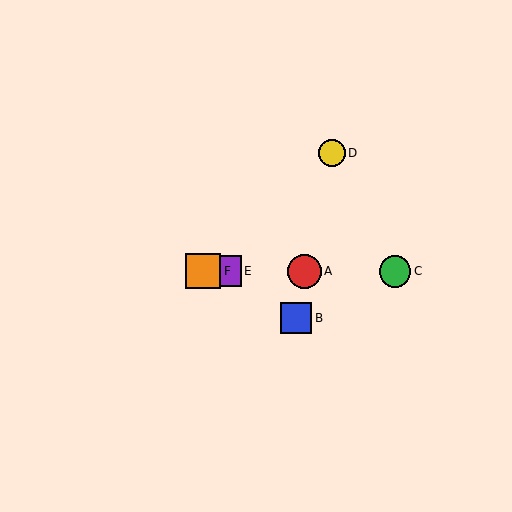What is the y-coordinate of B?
Object B is at y≈318.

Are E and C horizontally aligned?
Yes, both are at y≈271.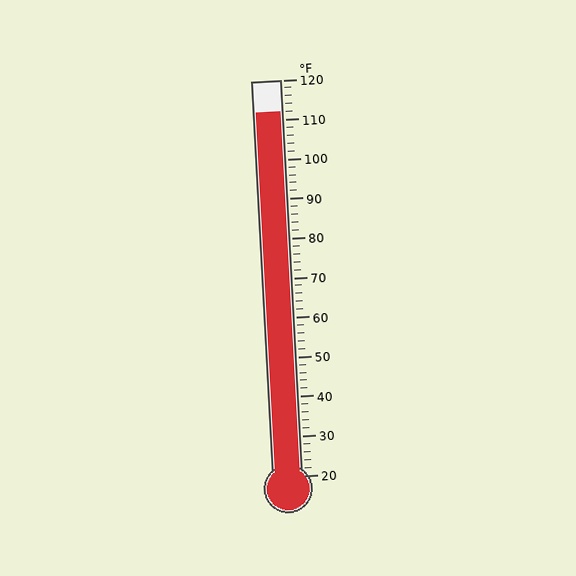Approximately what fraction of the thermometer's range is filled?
The thermometer is filled to approximately 90% of its range.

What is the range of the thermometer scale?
The thermometer scale ranges from 20°F to 120°F.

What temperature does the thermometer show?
The thermometer shows approximately 112°F.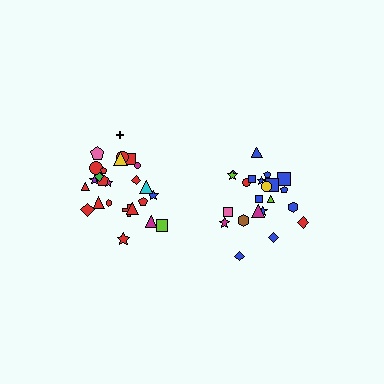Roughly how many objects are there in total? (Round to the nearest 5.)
Roughly 45 objects in total.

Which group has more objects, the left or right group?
The left group.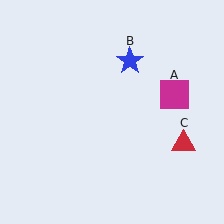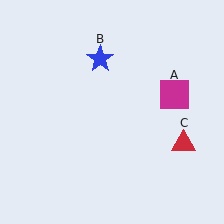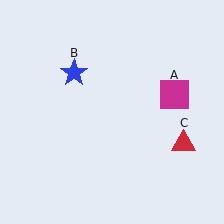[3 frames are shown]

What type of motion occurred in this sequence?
The blue star (object B) rotated counterclockwise around the center of the scene.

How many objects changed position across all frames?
1 object changed position: blue star (object B).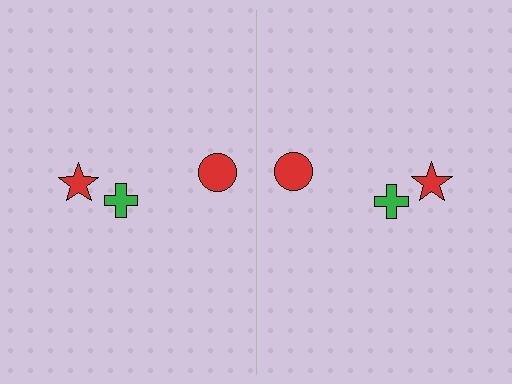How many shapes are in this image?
There are 6 shapes in this image.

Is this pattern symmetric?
Yes, this pattern has bilateral (reflection) symmetry.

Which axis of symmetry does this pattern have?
The pattern has a vertical axis of symmetry running through the center of the image.